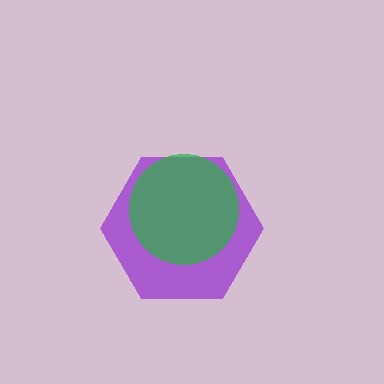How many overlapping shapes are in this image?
There are 2 overlapping shapes in the image.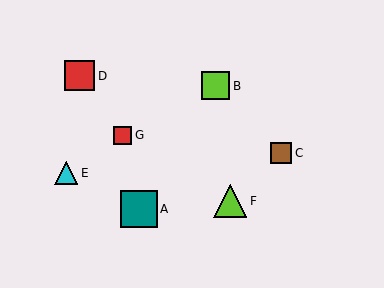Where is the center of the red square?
The center of the red square is at (80, 76).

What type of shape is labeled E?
Shape E is a cyan triangle.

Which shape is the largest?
The teal square (labeled A) is the largest.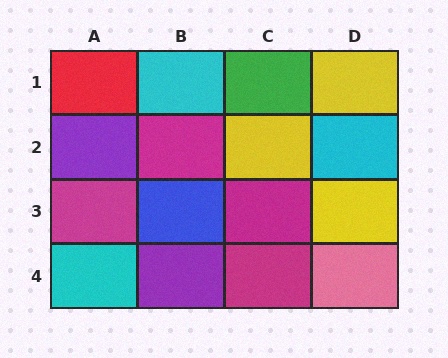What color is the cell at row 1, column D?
Yellow.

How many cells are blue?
1 cell is blue.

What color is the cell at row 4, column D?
Pink.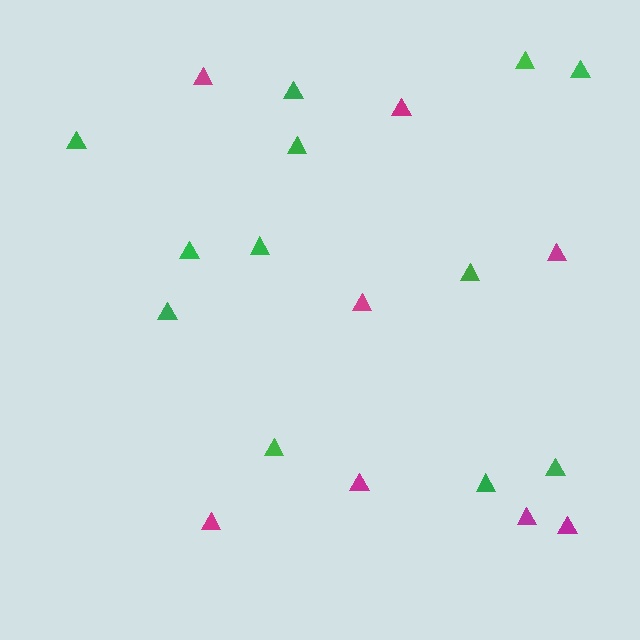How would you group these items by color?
There are 2 groups: one group of magenta triangles (8) and one group of green triangles (12).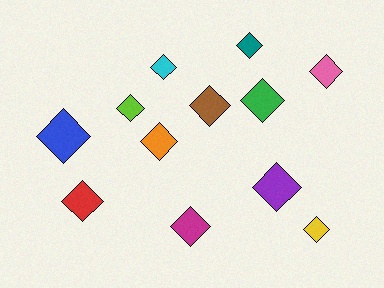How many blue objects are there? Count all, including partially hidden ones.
There is 1 blue object.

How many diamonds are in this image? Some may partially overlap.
There are 12 diamonds.